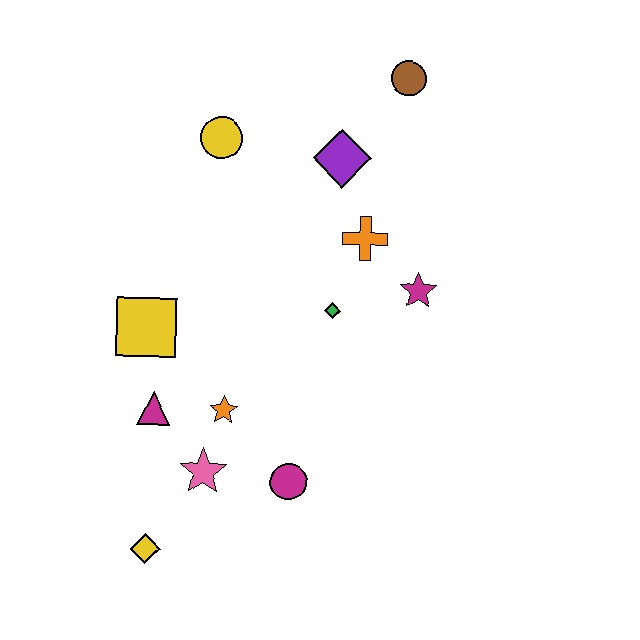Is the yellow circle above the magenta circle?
Yes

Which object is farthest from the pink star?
The brown circle is farthest from the pink star.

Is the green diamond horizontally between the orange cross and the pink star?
Yes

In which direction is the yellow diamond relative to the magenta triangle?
The yellow diamond is below the magenta triangle.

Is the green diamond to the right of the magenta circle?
Yes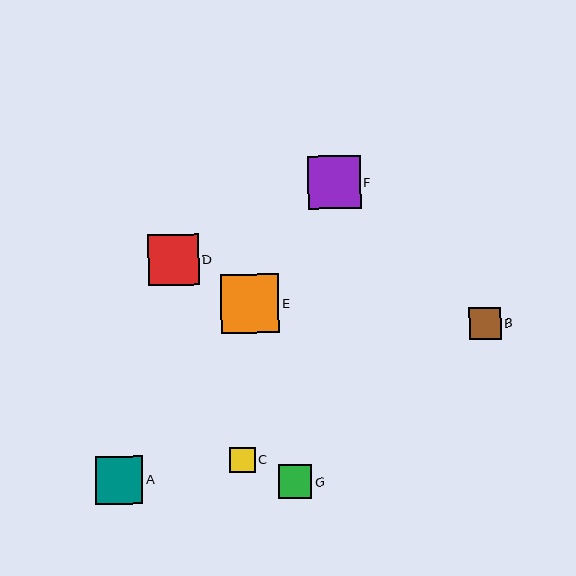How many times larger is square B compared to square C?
Square B is approximately 1.2 times the size of square C.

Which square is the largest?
Square E is the largest with a size of approximately 59 pixels.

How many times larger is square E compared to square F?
Square E is approximately 1.1 times the size of square F.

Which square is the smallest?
Square C is the smallest with a size of approximately 25 pixels.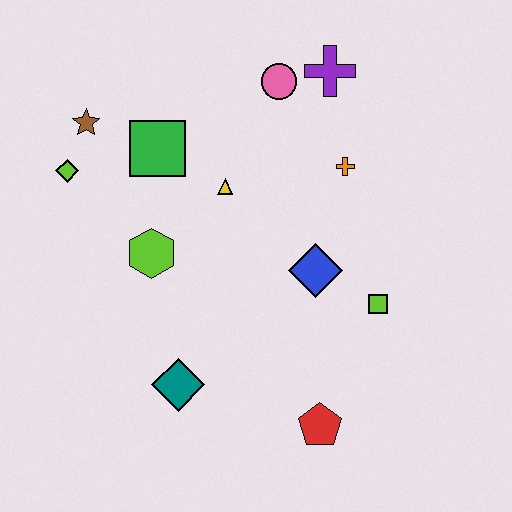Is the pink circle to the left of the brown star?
No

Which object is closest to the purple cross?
The pink circle is closest to the purple cross.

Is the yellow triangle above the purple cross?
No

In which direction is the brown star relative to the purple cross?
The brown star is to the left of the purple cross.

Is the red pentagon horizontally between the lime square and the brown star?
Yes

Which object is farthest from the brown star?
The red pentagon is farthest from the brown star.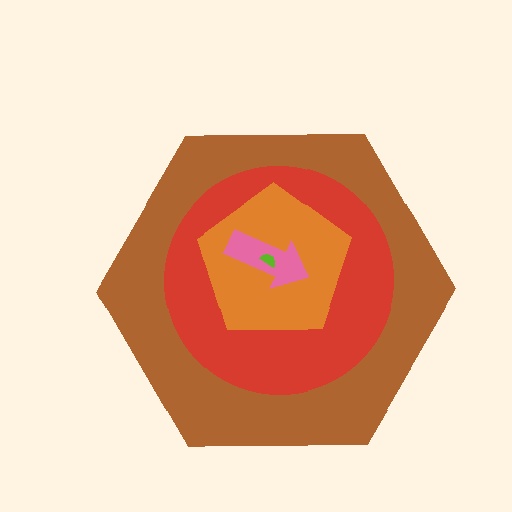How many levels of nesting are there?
5.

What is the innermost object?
The lime semicircle.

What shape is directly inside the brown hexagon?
The red circle.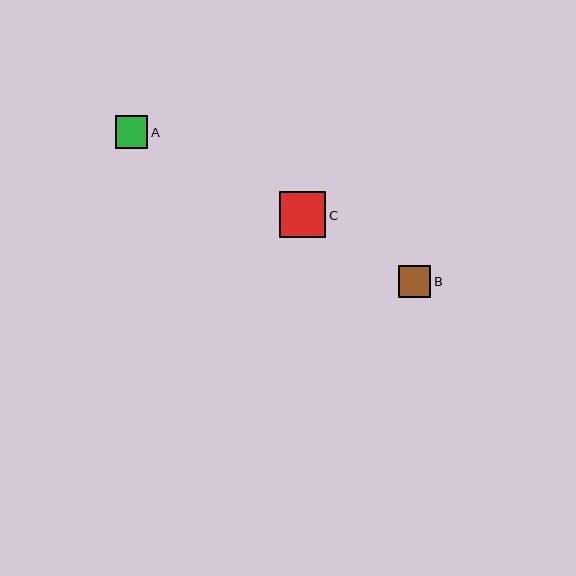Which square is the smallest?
Square A is the smallest with a size of approximately 32 pixels.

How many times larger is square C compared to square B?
Square C is approximately 1.4 times the size of square B.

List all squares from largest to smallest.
From largest to smallest: C, B, A.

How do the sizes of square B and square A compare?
Square B and square A are approximately the same size.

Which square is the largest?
Square C is the largest with a size of approximately 46 pixels.